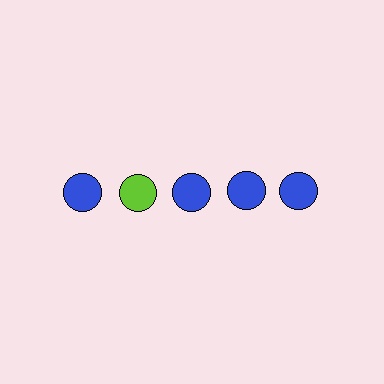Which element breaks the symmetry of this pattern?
The lime circle in the top row, second from left column breaks the symmetry. All other shapes are blue circles.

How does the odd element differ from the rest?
It has a different color: lime instead of blue.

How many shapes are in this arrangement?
There are 5 shapes arranged in a grid pattern.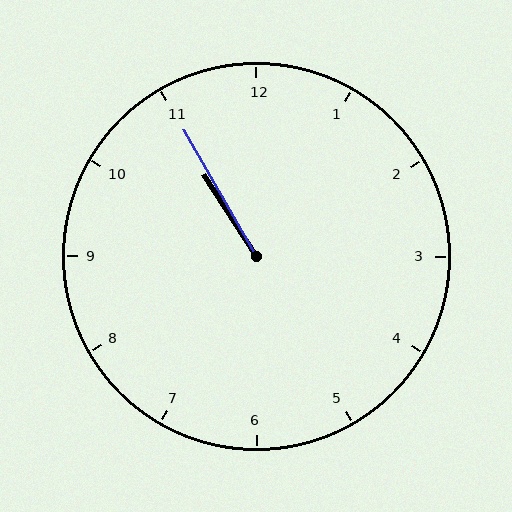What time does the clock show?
10:55.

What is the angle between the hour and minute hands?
Approximately 2 degrees.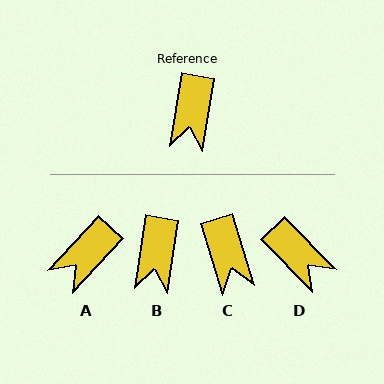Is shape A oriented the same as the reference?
No, it is off by about 34 degrees.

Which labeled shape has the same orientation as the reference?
B.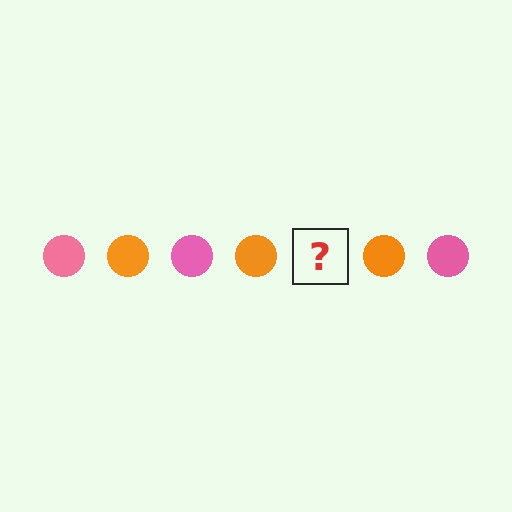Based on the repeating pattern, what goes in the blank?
The blank should be a pink circle.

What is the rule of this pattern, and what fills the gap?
The rule is that the pattern cycles through pink, orange circles. The gap should be filled with a pink circle.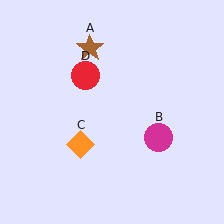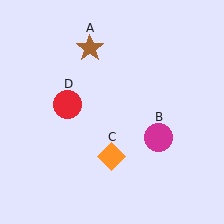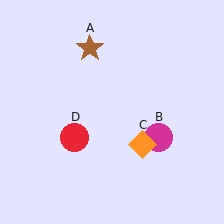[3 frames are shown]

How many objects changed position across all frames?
2 objects changed position: orange diamond (object C), red circle (object D).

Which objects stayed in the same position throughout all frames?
Brown star (object A) and magenta circle (object B) remained stationary.